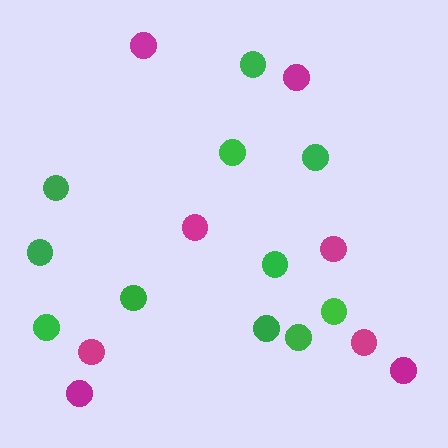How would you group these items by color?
There are 2 groups: one group of green circles (11) and one group of magenta circles (8).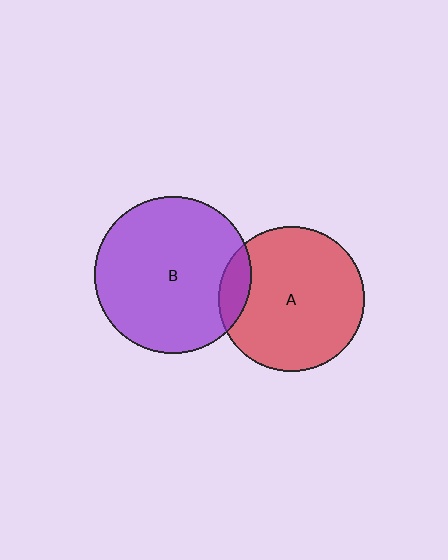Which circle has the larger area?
Circle B (purple).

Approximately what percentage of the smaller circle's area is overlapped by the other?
Approximately 10%.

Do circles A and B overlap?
Yes.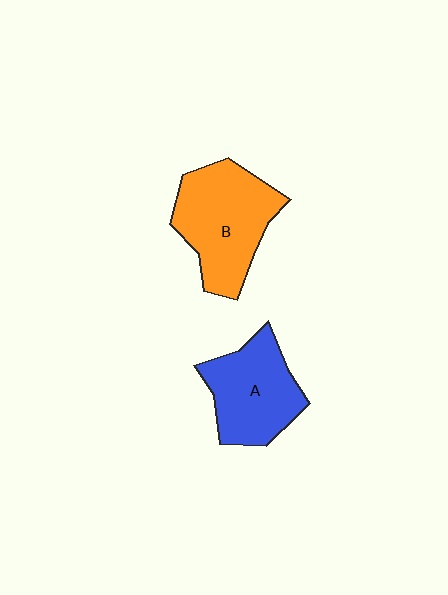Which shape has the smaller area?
Shape A (blue).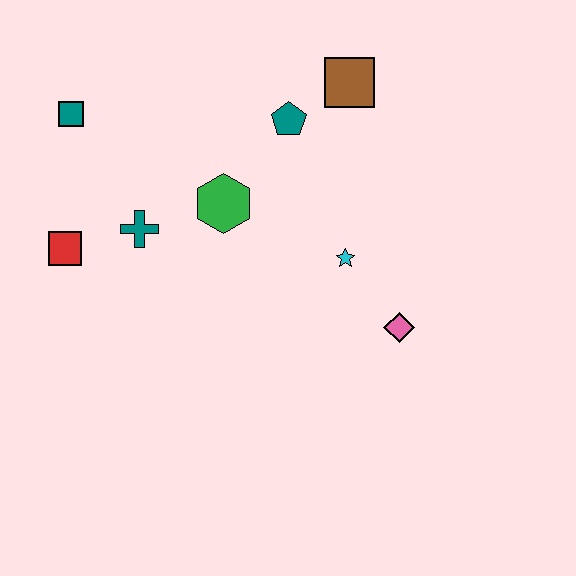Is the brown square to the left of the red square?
No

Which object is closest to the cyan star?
The pink diamond is closest to the cyan star.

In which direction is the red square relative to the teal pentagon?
The red square is to the left of the teal pentagon.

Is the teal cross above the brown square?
No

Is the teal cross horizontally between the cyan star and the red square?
Yes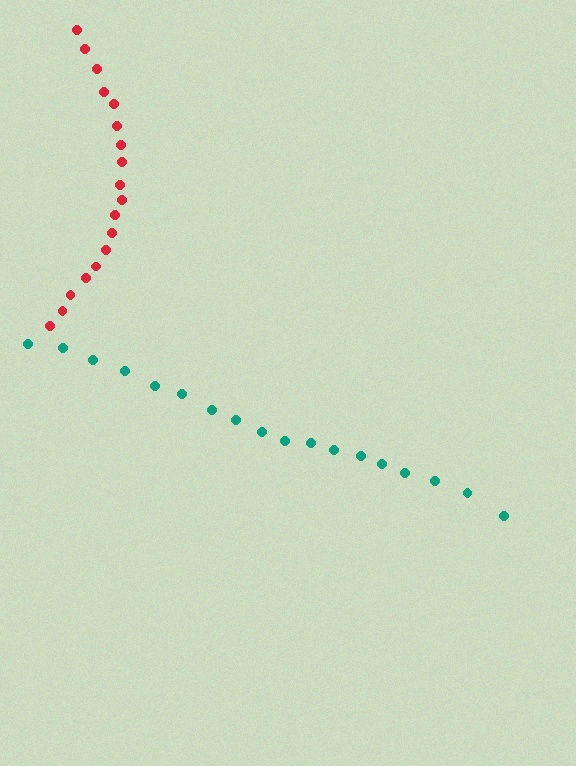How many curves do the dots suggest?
There are 2 distinct paths.